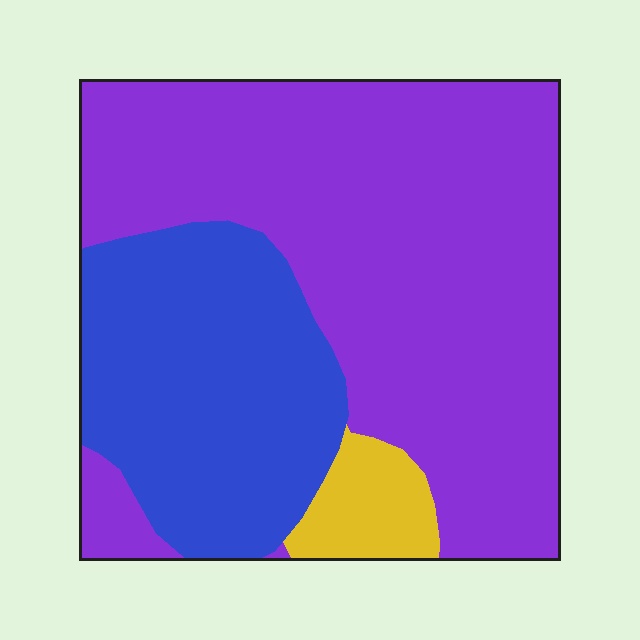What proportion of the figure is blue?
Blue takes up about one third (1/3) of the figure.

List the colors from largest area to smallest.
From largest to smallest: purple, blue, yellow.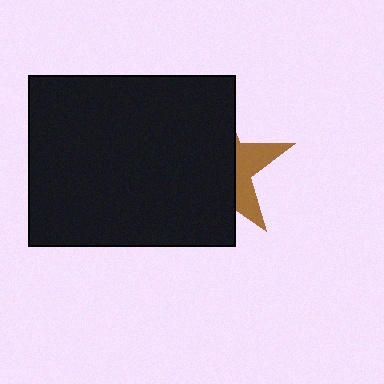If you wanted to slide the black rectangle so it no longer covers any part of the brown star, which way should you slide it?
Slide it left — that is the most direct way to separate the two shapes.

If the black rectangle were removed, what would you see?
You would see the complete brown star.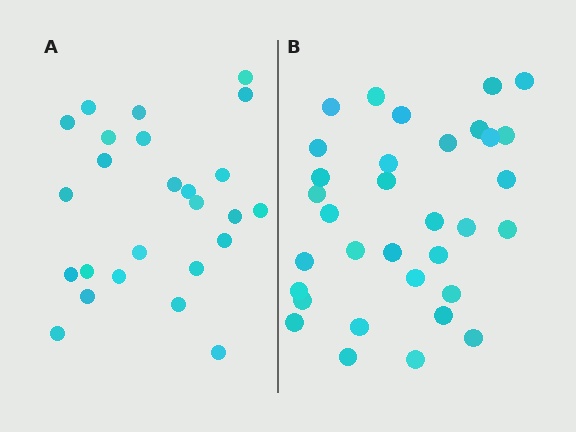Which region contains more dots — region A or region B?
Region B (the right region) has more dots.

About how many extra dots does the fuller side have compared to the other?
Region B has roughly 8 or so more dots than region A.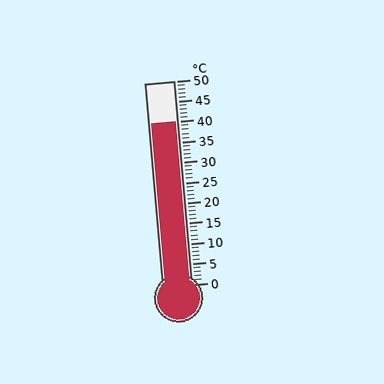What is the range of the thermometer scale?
The thermometer scale ranges from 0°C to 50°C.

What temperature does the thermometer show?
The thermometer shows approximately 40°C.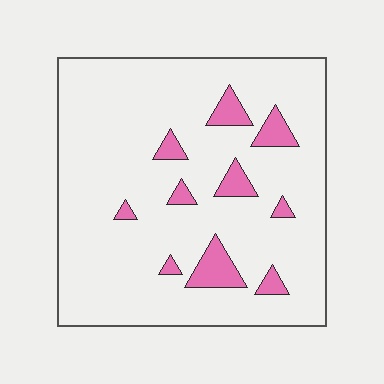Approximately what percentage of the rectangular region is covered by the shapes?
Approximately 10%.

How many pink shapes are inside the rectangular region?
10.